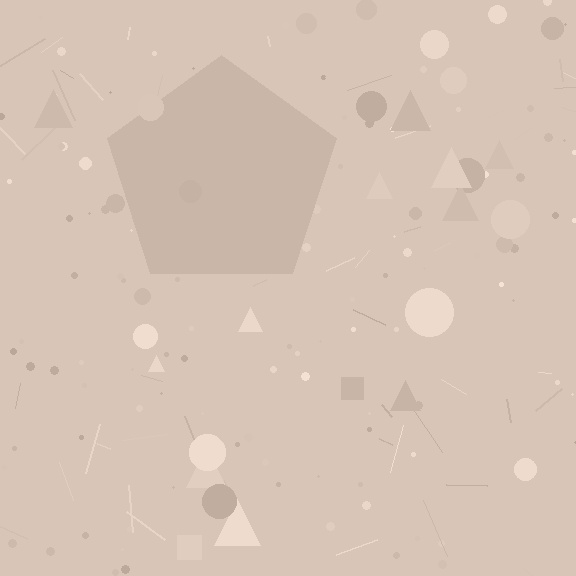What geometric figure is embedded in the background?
A pentagon is embedded in the background.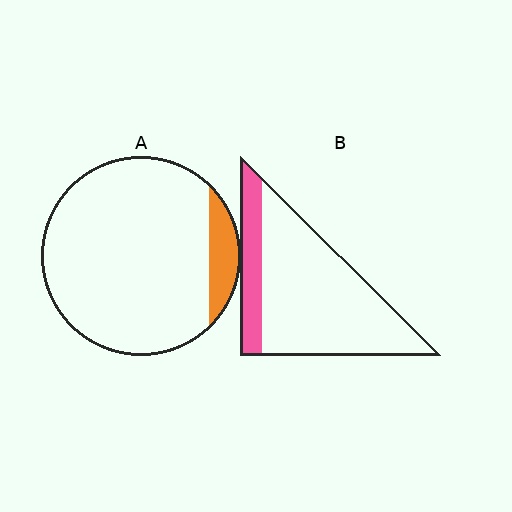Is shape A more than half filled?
No.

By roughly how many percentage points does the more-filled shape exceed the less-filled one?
By roughly 10 percentage points (B over A).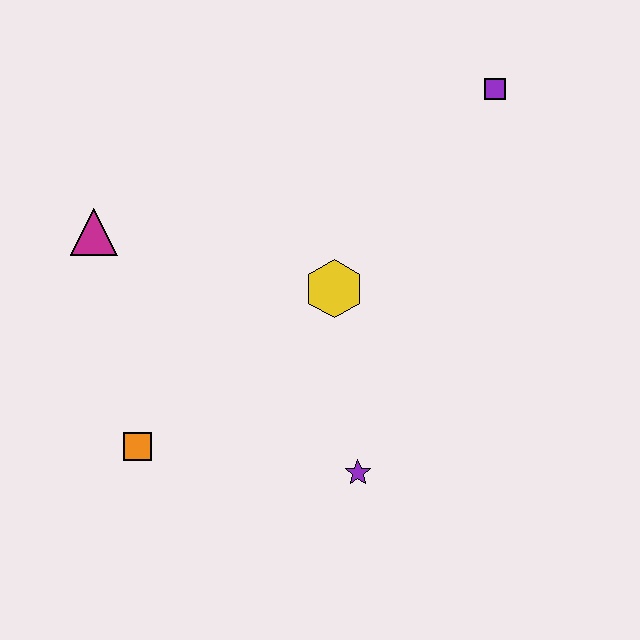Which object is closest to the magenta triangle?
The orange square is closest to the magenta triangle.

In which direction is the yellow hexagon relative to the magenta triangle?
The yellow hexagon is to the right of the magenta triangle.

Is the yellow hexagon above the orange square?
Yes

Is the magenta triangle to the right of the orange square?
No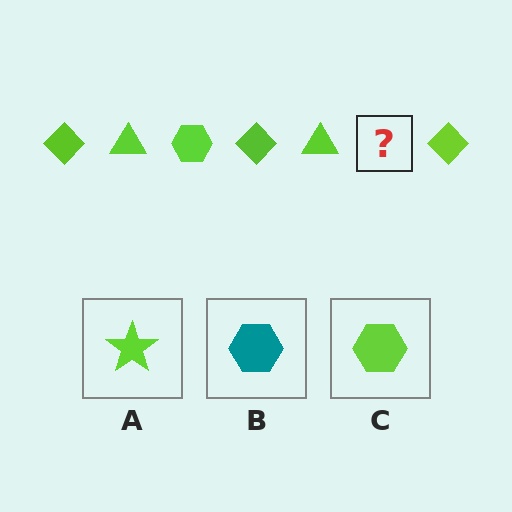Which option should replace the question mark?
Option C.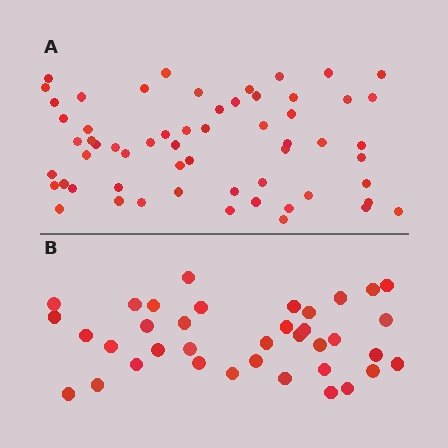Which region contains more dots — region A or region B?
Region A (the top region) has more dots.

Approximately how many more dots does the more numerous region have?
Region A has approximately 20 more dots than region B.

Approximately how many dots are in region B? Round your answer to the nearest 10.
About 40 dots. (The exact count is 37, which rounds to 40.)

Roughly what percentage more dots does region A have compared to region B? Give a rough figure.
About 60% more.